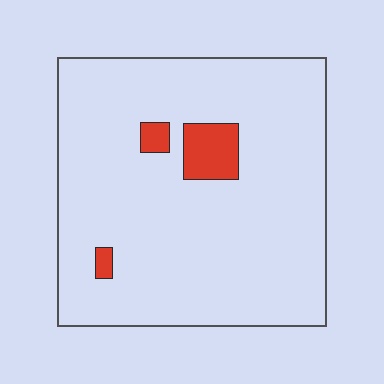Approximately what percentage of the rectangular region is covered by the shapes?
Approximately 5%.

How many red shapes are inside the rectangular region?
3.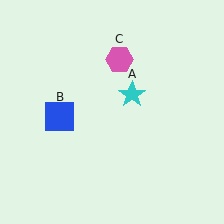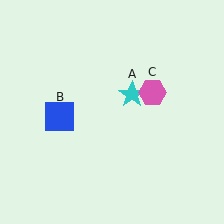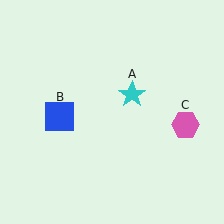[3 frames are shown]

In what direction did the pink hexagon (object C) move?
The pink hexagon (object C) moved down and to the right.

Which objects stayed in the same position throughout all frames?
Cyan star (object A) and blue square (object B) remained stationary.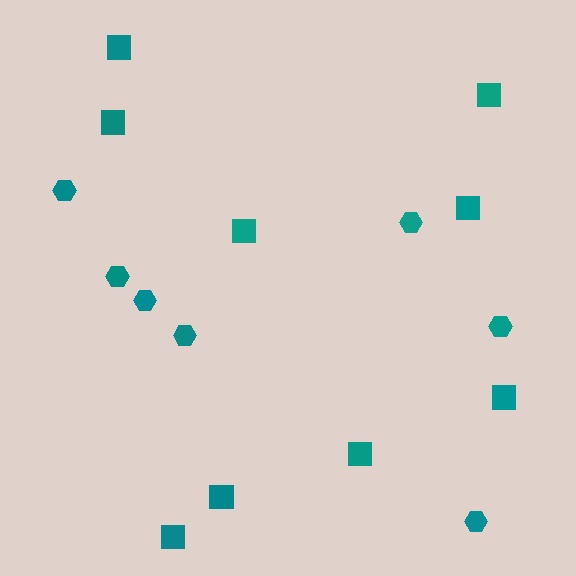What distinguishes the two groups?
There are 2 groups: one group of squares (9) and one group of hexagons (7).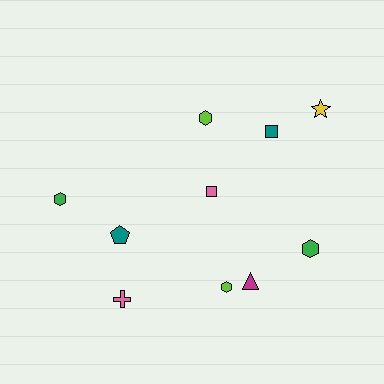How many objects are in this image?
There are 10 objects.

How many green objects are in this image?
There are 2 green objects.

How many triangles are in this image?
There is 1 triangle.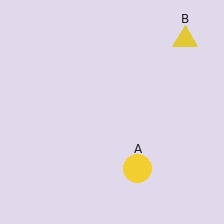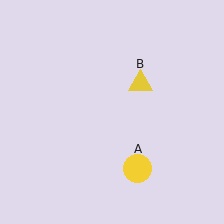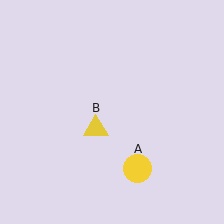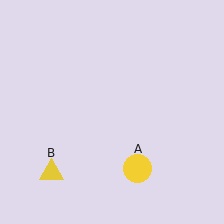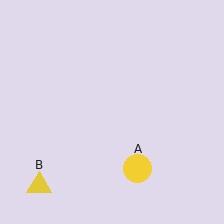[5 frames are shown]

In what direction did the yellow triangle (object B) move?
The yellow triangle (object B) moved down and to the left.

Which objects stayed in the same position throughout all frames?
Yellow circle (object A) remained stationary.